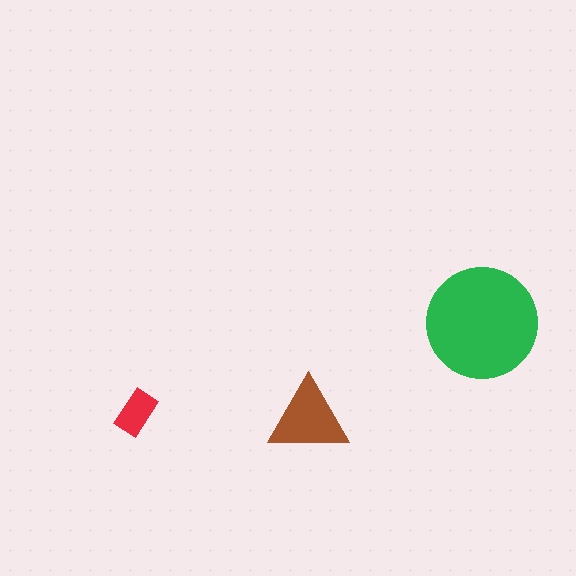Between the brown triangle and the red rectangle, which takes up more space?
The brown triangle.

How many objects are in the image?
There are 3 objects in the image.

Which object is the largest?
The green circle.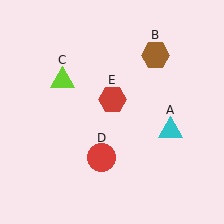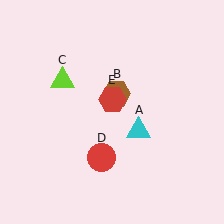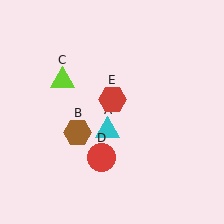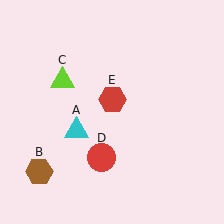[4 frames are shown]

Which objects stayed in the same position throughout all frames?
Lime triangle (object C) and red circle (object D) and red hexagon (object E) remained stationary.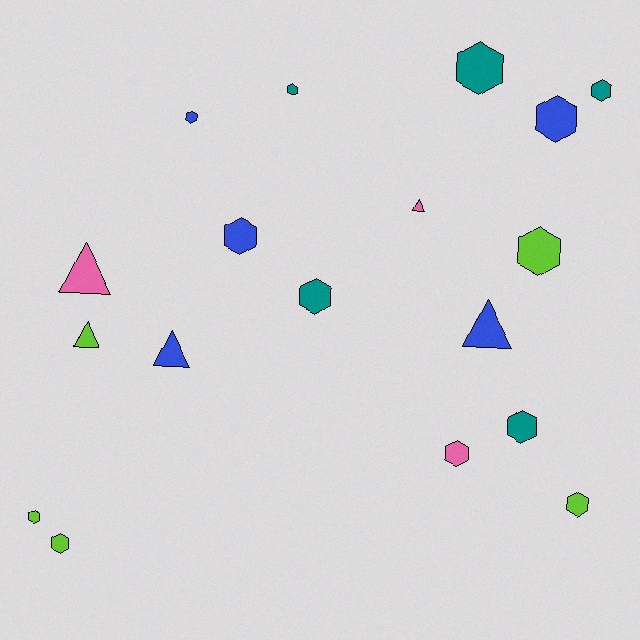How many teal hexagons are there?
There are 5 teal hexagons.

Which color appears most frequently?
Teal, with 5 objects.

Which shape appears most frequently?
Hexagon, with 13 objects.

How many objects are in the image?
There are 18 objects.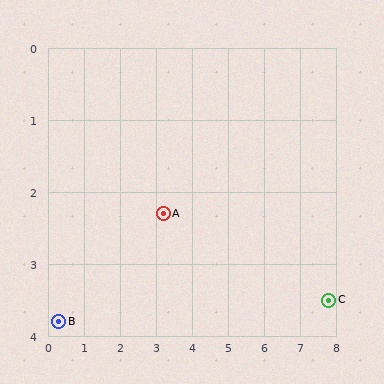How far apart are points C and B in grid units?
Points C and B are about 7.5 grid units apart.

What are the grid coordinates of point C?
Point C is at approximately (7.8, 3.5).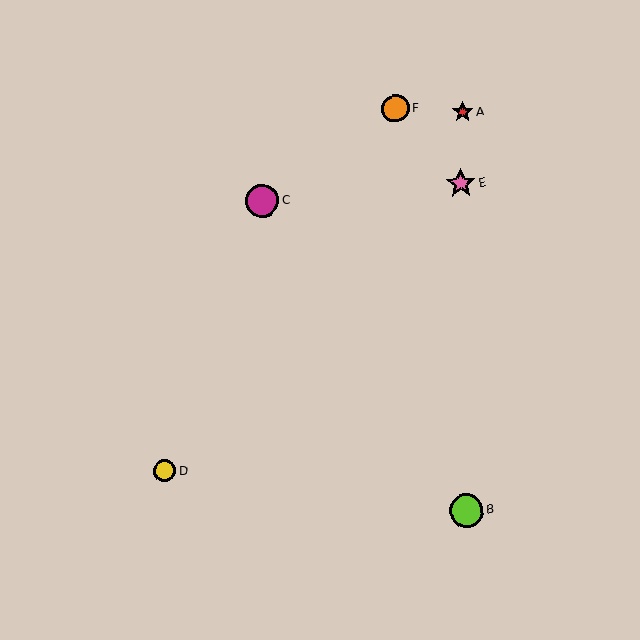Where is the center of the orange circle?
The center of the orange circle is at (395, 108).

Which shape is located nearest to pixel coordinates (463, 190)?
The pink star (labeled E) at (461, 184) is nearest to that location.